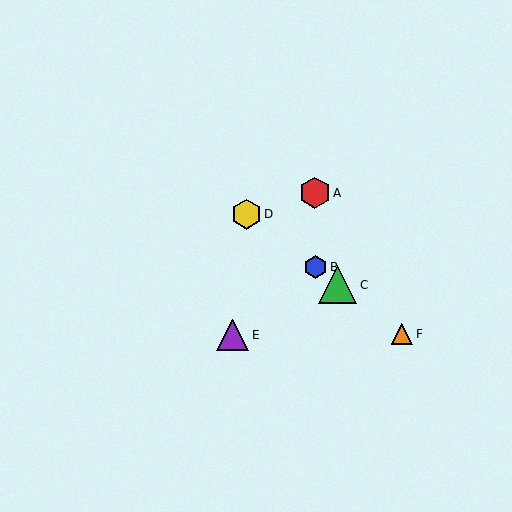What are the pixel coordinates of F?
Object F is at (402, 334).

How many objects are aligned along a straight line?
4 objects (B, C, D, F) are aligned along a straight line.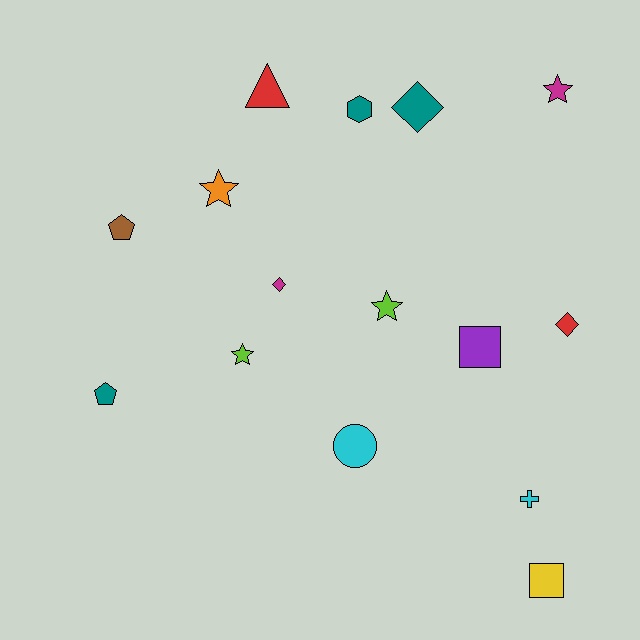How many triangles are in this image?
There is 1 triangle.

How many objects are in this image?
There are 15 objects.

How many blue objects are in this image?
There are no blue objects.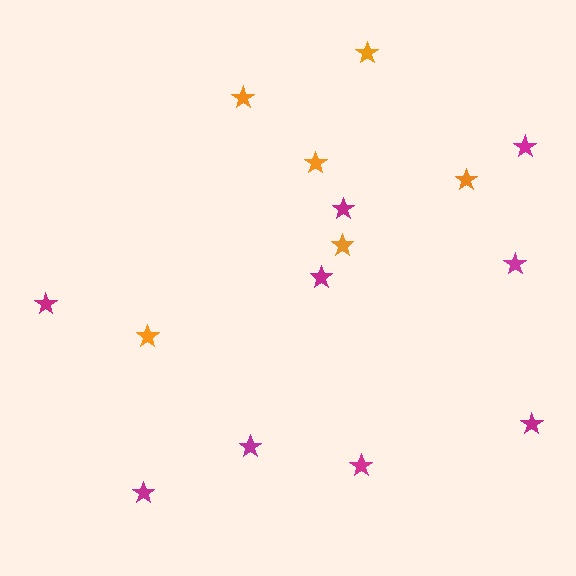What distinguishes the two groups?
There are 2 groups: one group of orange stars (6) and one group of magenta stars (9).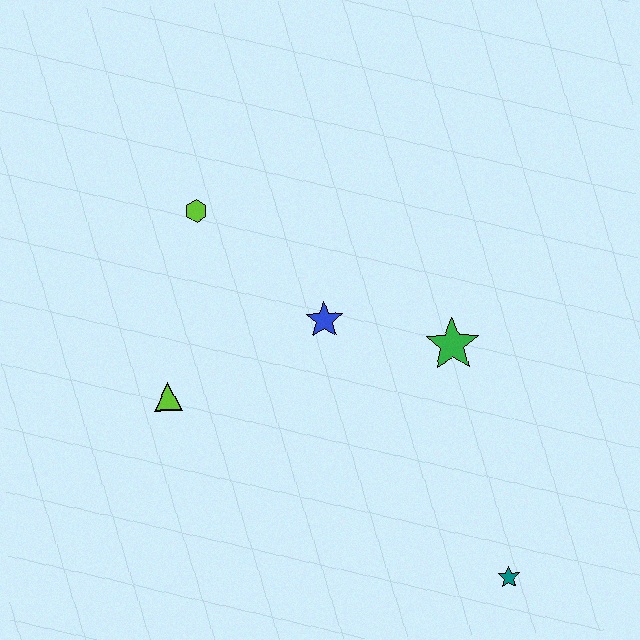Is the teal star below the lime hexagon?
Yes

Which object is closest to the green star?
The blue star is closest to the green star.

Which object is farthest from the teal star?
The lime hexagon is farthest from the teal star.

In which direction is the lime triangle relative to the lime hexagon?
The lime triangle is below the lime hexagon.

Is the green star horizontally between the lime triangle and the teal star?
Yes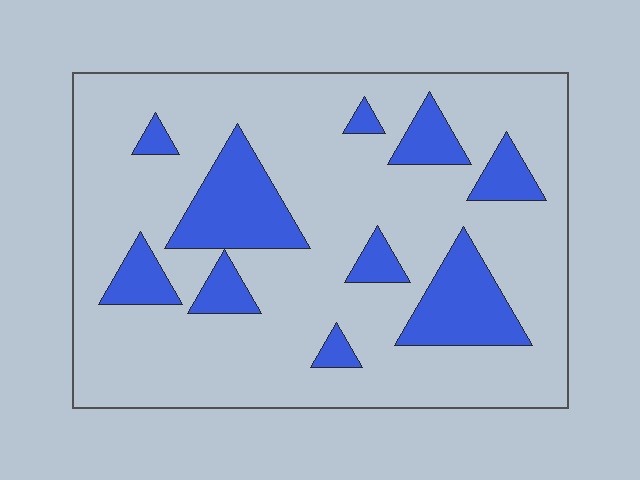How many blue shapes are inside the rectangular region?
10.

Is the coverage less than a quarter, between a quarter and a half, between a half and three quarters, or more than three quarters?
Less than a quarter.